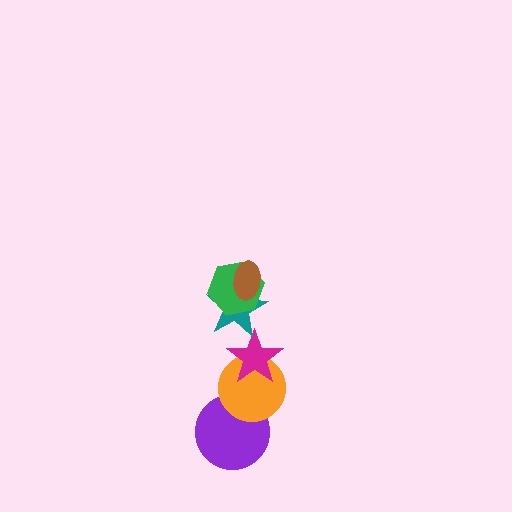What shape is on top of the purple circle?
The orange circle is on top of the purple circle.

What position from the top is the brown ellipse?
The brown ellipse is 1st from the top.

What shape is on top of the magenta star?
The teal star is on top of the magenta star.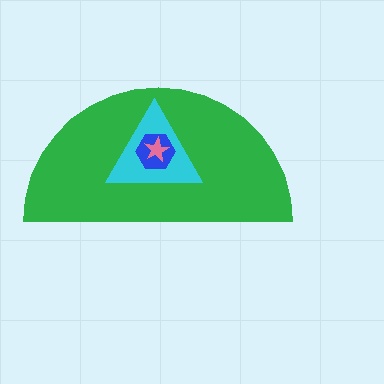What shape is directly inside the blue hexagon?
The pink star.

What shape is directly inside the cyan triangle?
The blue hexagon.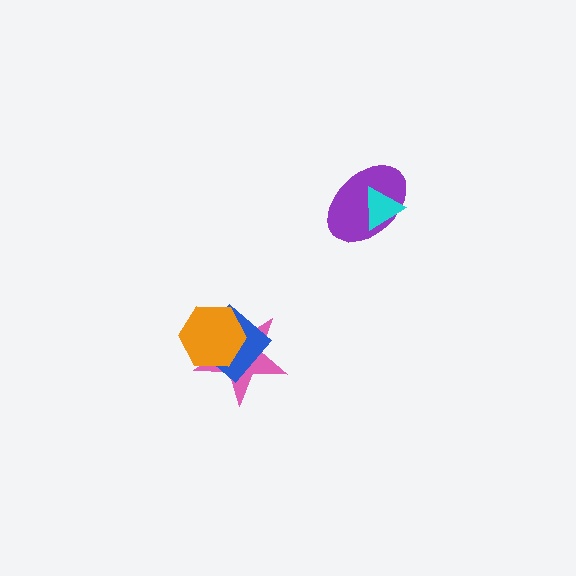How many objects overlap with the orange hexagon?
2 objects overlap with the orange hexagon.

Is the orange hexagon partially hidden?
No, no other shape covers it.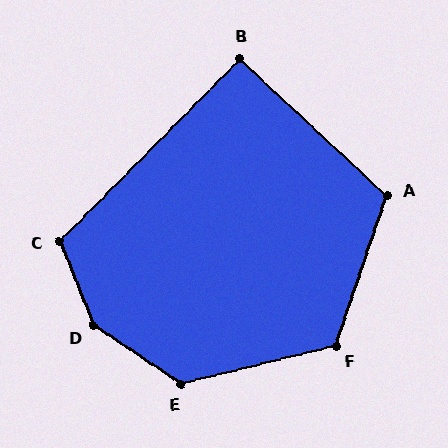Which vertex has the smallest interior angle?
B, at approximately 92 degrees.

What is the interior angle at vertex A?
Approximately 114 degrees (obtuse).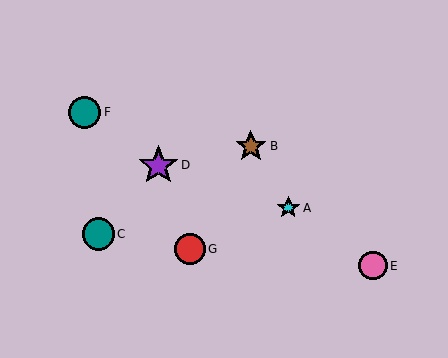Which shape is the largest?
The purple star (labeled D) is the largest.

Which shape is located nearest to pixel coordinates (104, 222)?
The teal circle (labeled C) at (98, 234) is nearest to that location.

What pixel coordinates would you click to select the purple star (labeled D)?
Click at (158, 165) to select the purple star D.